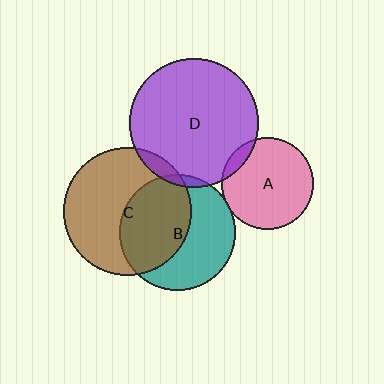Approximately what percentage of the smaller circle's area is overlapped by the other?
Approximately 5%.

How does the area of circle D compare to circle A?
Approximately 1.9 times.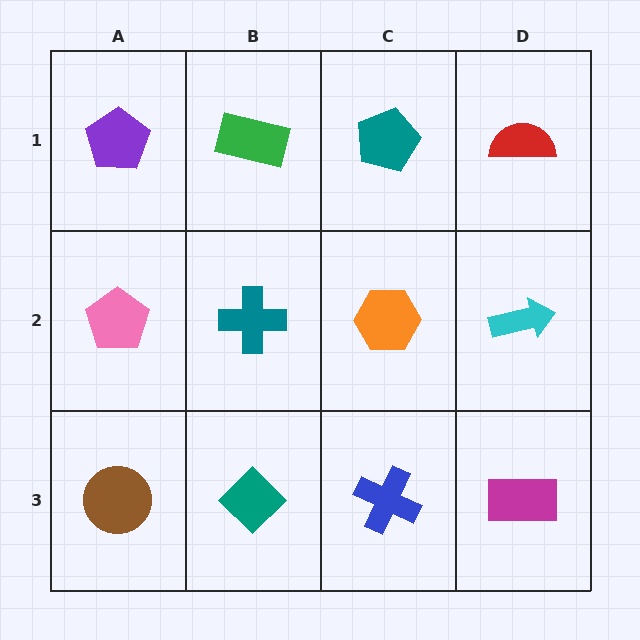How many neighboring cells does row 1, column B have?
3.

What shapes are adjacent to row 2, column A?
A purple pentagon (row 1, column A), a brown circle (row 3, column A), a teal cross (row 2, column B).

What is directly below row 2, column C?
A blue cross.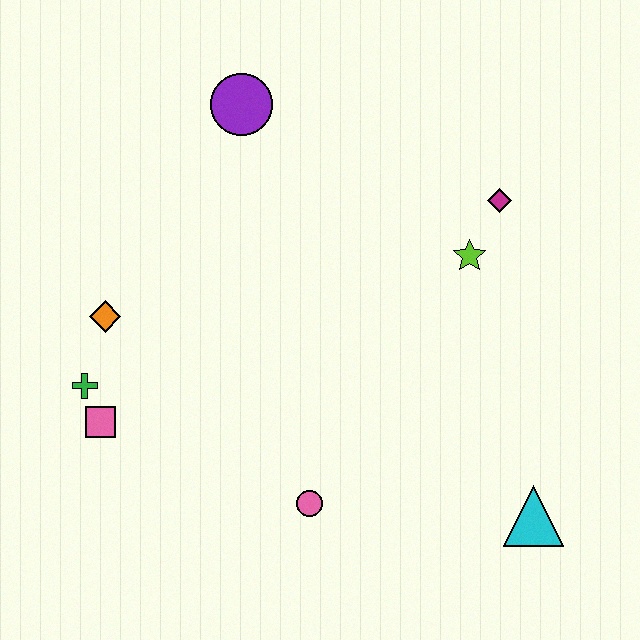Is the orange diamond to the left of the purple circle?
Yes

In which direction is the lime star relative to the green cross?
The lime star is to the right of the green cross.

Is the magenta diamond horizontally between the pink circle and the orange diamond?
No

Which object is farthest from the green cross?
The cyan triangle is farthest from the green cross.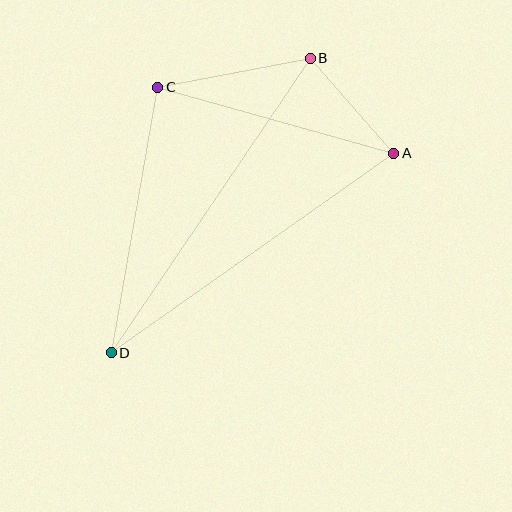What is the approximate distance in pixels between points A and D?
The distance between A and D is approximately 346 pixels.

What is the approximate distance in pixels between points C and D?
The distance between C and D is approximately 270 pixels.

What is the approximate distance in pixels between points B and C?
The distance between B and C is approximately 155 pixels.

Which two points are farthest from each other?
Points B and D are farthest from each other.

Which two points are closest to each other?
Points A and B are closest to each other.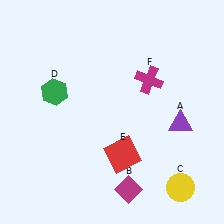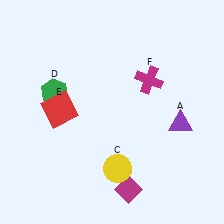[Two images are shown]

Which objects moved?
The objects that moved are: the yellow circle (C), the red square (E).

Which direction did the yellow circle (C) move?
The yellow circle (C) moved left.